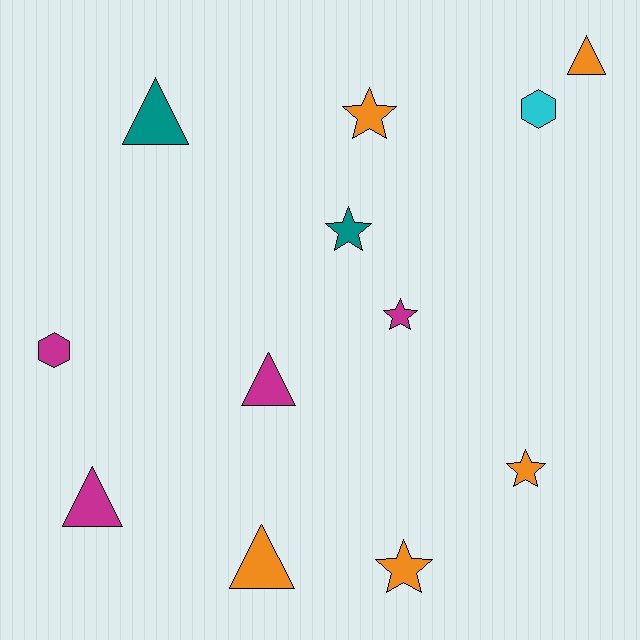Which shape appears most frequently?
Star, with 5 objects.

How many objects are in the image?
There are 12 objects.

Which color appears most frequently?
Orange, with 5 objects.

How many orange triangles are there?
There are 2 orange triangles.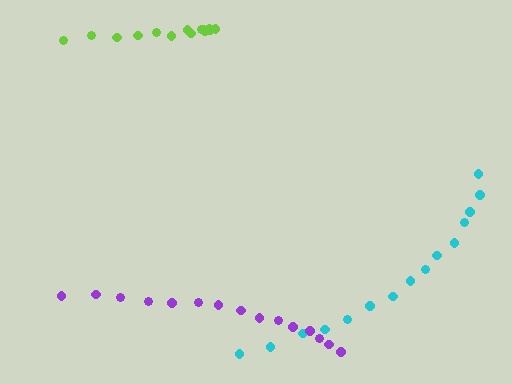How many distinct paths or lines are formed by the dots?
There are 3 distinct paths.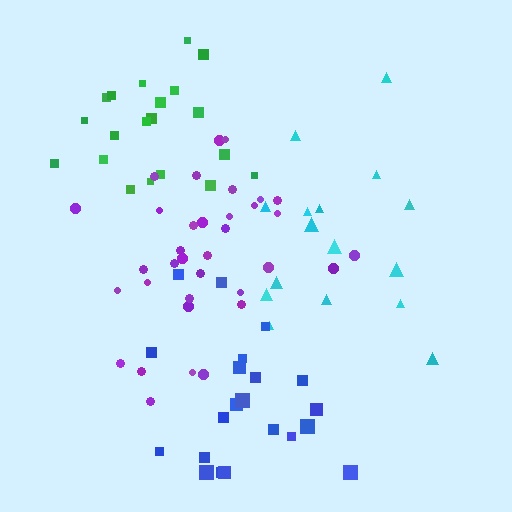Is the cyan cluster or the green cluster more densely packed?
Green.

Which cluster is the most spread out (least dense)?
Cyan.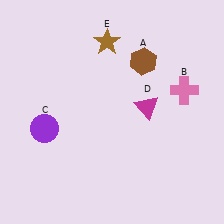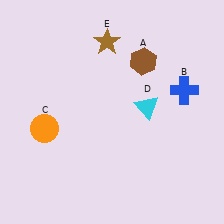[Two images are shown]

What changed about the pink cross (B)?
In Image 1, B is pink. In Image 2, it changed to blue.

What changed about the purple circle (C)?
In Image 1, C is purple. In Image 2, it changed to orange.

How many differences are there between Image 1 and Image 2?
There are 3 differences between the two images.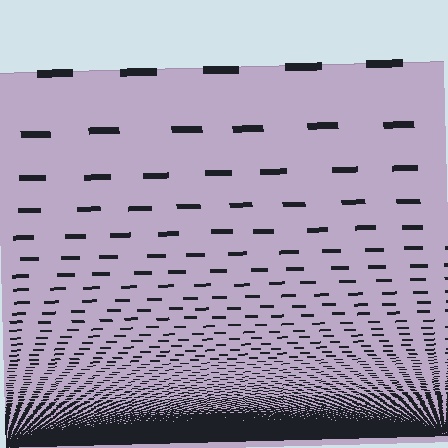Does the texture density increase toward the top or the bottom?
Density increases toward the bottom.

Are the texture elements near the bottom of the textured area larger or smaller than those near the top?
Smaller. The gradient is inverted — elements near the bottom are smaller and denser.